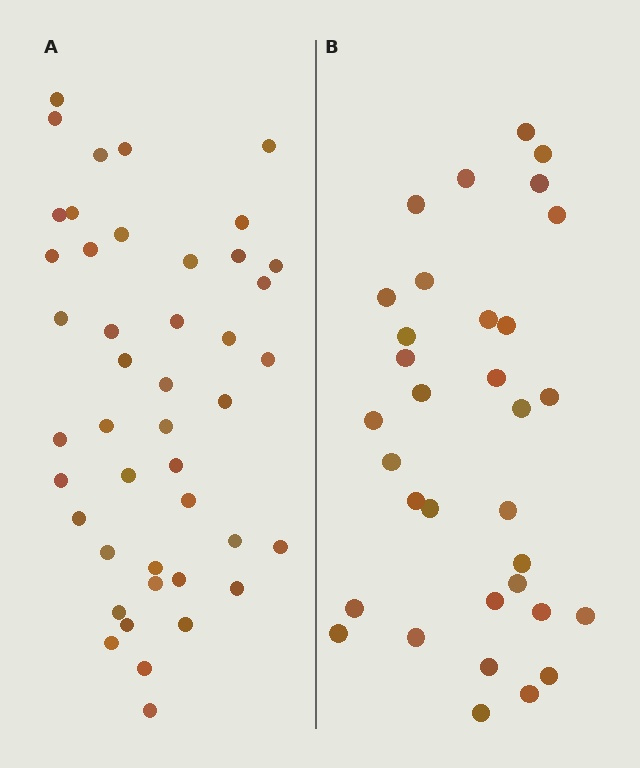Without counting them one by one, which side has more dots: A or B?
Region A (the left region) has more dots.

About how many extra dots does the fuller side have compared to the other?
Region A has roughly 12 or so more dots than region B.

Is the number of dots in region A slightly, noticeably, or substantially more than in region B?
Region A has noticeably more, but not dramatically so. The ratio is roughly 1.3 to 1.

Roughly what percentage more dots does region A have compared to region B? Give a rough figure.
About 35% more.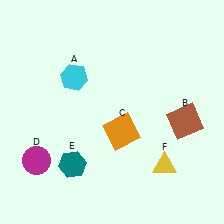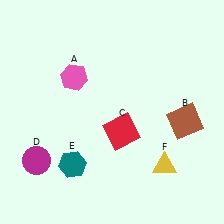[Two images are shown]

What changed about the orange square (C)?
In Image 1, C is orange. In Image 2, it changed to red.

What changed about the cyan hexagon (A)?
In Image 1, A is cyan. In Image 2, it changed to pink.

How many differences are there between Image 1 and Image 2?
There are 2 differences between the two images.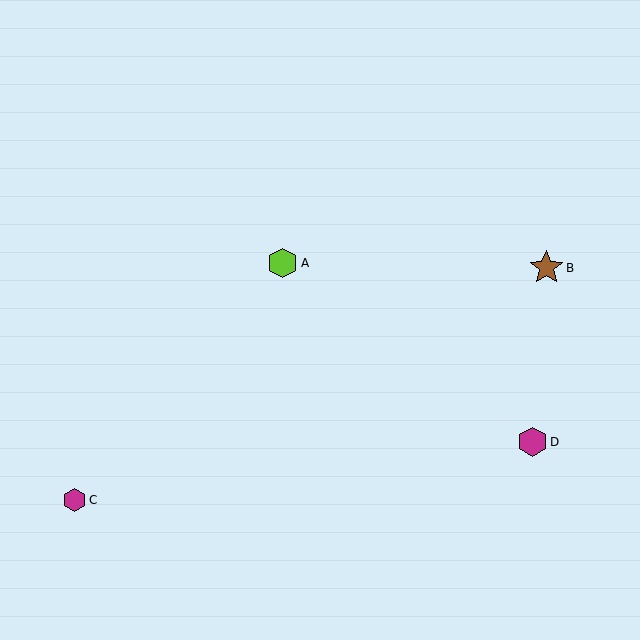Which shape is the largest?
The brown star (labeled B) is the largest.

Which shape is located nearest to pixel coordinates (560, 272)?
The brown star (labeled B) at (546, 268) is nearest to that location.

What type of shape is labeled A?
Shape A is a lime hexagon.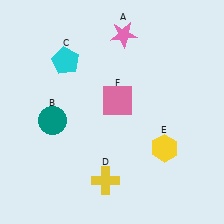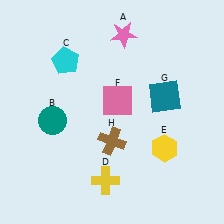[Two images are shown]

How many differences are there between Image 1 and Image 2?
There are 2 differences between the two images.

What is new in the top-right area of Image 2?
A teal square (G) was added in the top-right area of Image 2.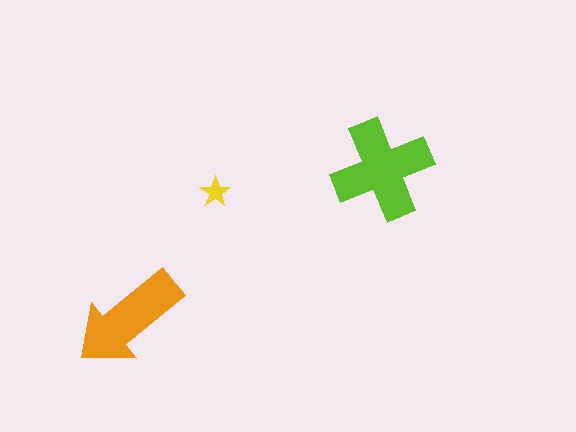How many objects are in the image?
There are 3 objects in the image.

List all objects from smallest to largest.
The yellow star, the orange arrow, the lime cross.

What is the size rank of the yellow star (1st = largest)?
3rd.